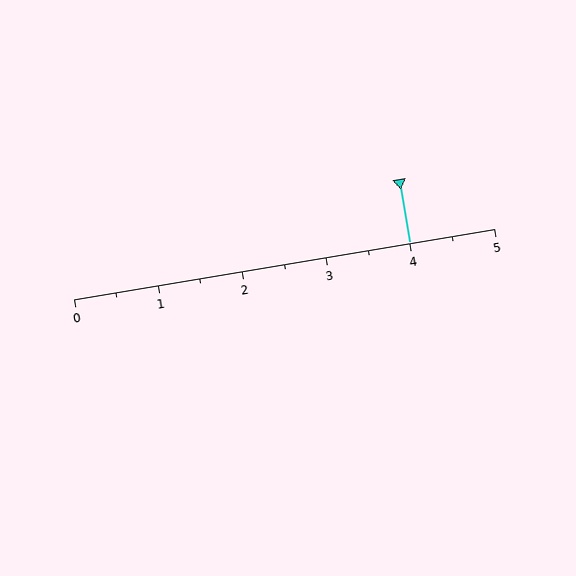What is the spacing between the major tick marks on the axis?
The major ticks are spaced 1 apart.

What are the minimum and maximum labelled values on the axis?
The axis runs from 0 to 5.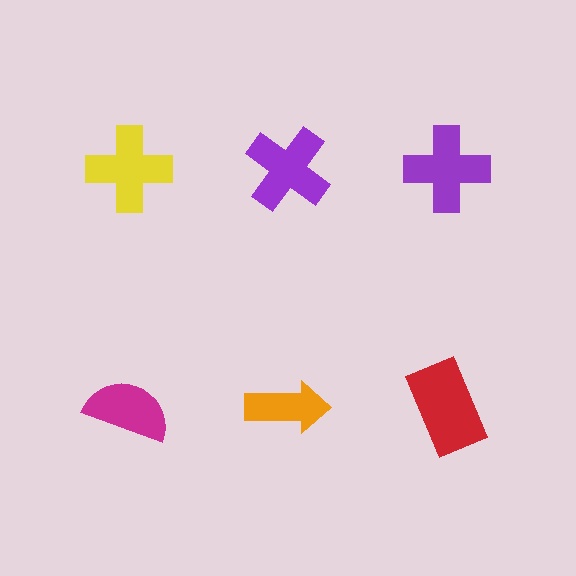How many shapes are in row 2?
3 shapes.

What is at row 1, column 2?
A purple cross.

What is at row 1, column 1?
A yellow cross.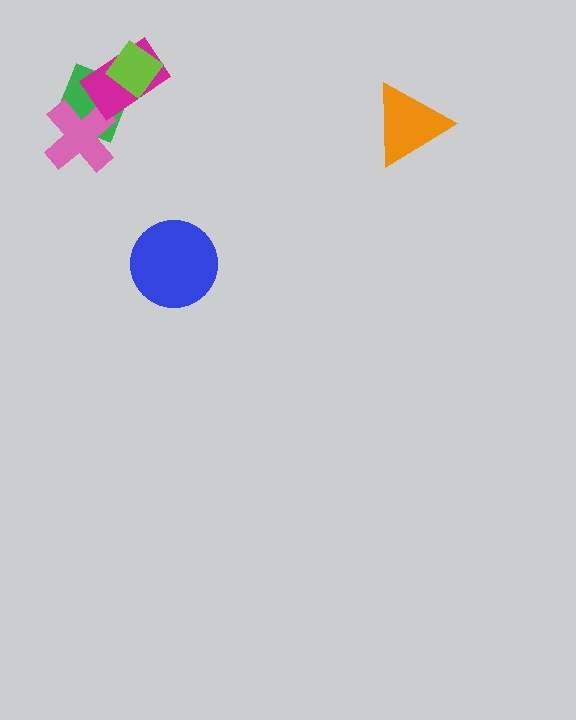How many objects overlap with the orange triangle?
0 objects overlap with the orange triangle.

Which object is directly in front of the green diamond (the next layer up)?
The pink cross is directly in front of the green diamond.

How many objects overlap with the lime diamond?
2 objects overlap with the lime diamond.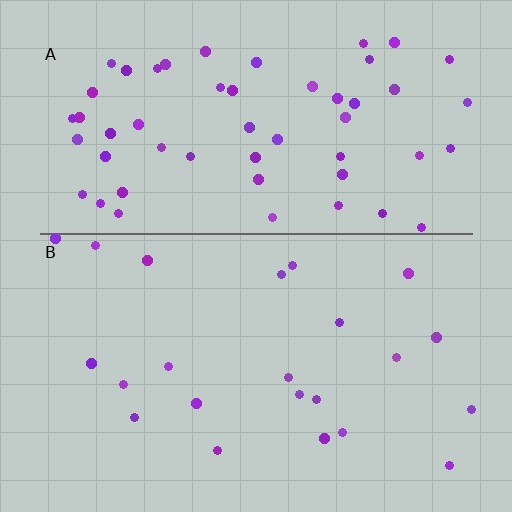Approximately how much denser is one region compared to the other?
Approximately 2.4× — region A over region B.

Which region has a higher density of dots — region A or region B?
A (the top).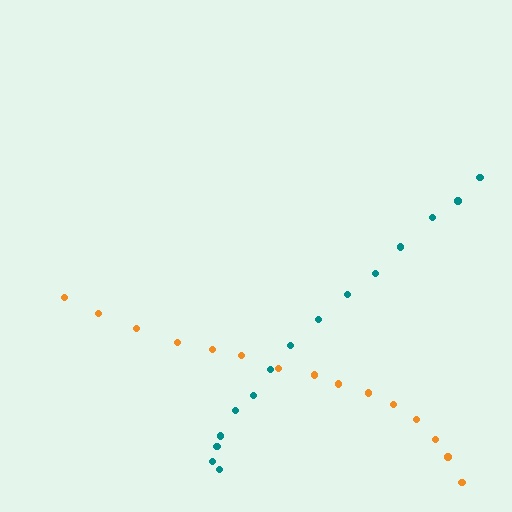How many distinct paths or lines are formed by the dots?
There are 2 distinct paths.